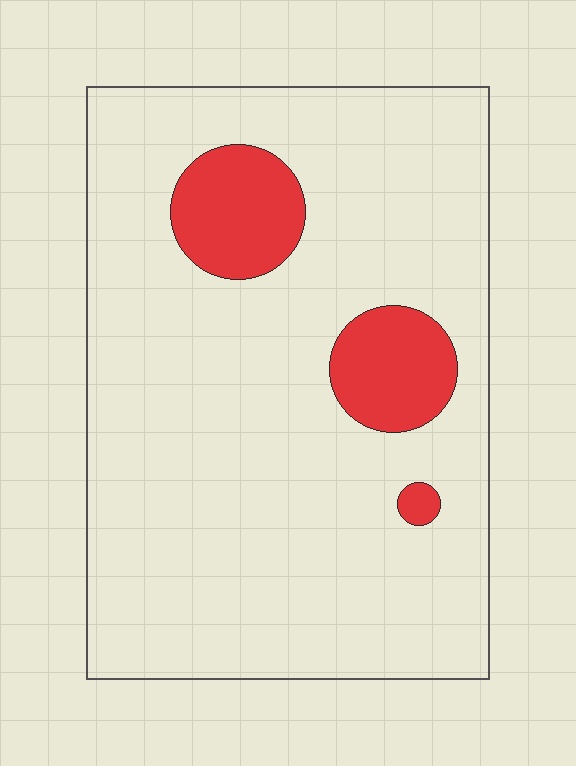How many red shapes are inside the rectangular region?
3.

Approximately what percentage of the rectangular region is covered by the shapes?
Approximately 10%.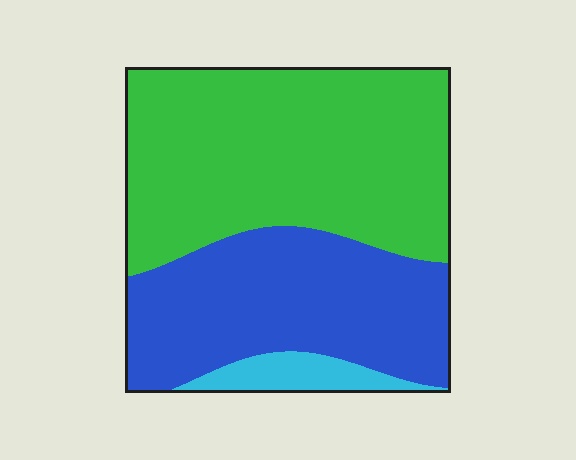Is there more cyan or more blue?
Blue.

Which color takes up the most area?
Green, at roughly 55%.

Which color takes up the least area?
Cyan, at roughly 5%.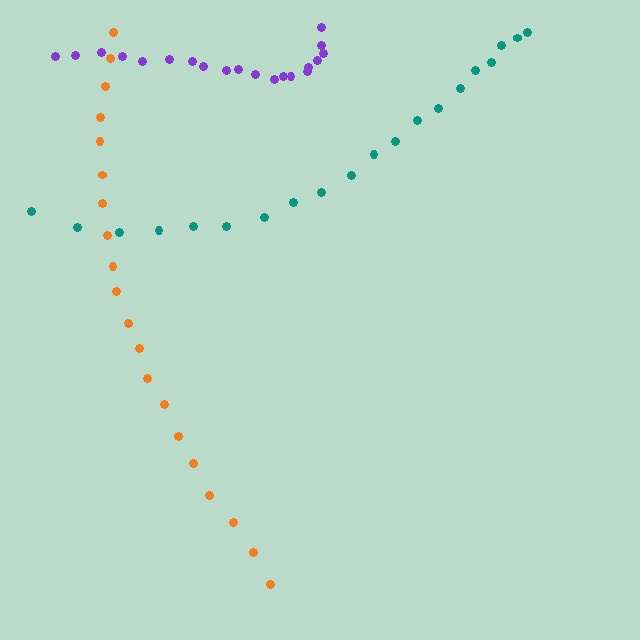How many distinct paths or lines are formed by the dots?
There are 3 distinct paths.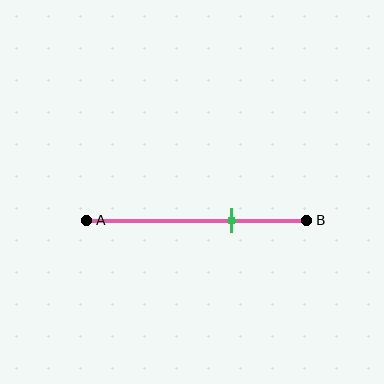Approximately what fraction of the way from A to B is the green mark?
The green mark is approximately 65% of the way from A to B.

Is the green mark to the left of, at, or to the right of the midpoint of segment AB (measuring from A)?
The green mark is to the right of the midpoint of segment AB.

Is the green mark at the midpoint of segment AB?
No, the mark is at about 65% from A, not at the 50% midpoint.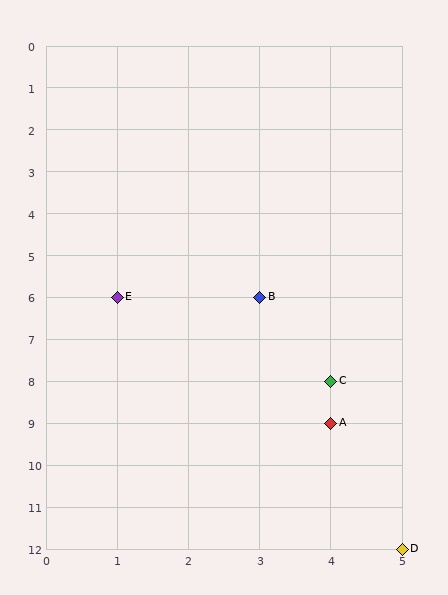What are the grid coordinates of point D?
Point D is at grid coordinates (5, 12).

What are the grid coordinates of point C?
Point C is at grid coordinates (4, 8).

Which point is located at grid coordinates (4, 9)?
Point A is at (4, 9).